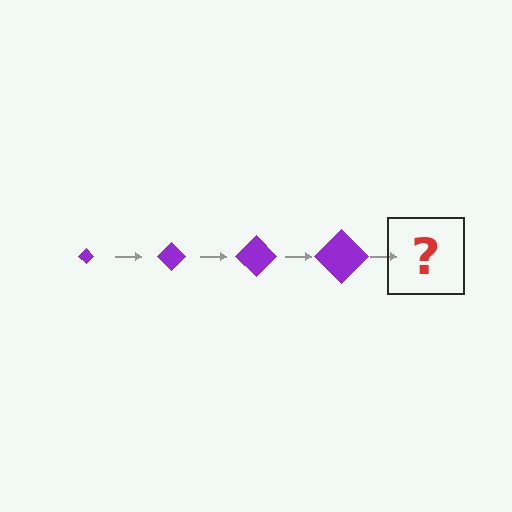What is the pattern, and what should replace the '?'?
The pattern is that the diamond gets progressively larger each step. The '?' should be a purple diamond, larger than the previous one.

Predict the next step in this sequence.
The next step is a purple diamond, larger than the previous one.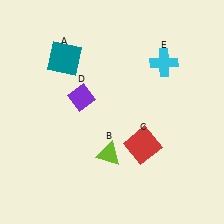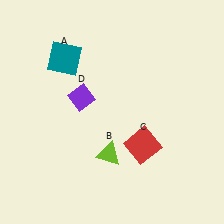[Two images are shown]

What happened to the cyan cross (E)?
The cyan cross (E) was removed in Image 2. It was in the top-right area of Image 1.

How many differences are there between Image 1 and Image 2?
There is 1 difference between the two images.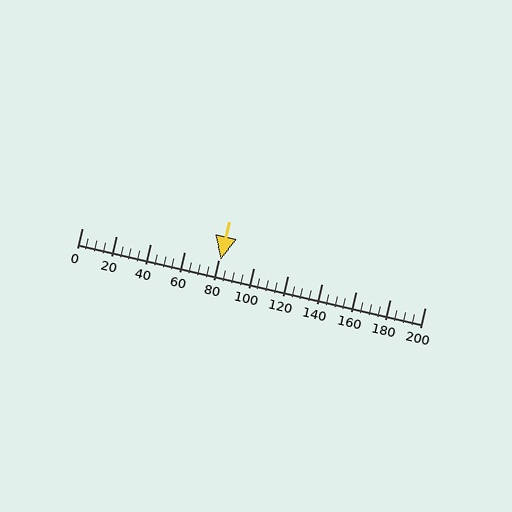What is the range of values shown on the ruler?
The ruler shows values from 0 to 200.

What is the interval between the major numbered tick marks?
The major tick marks are spaced 20 units apart.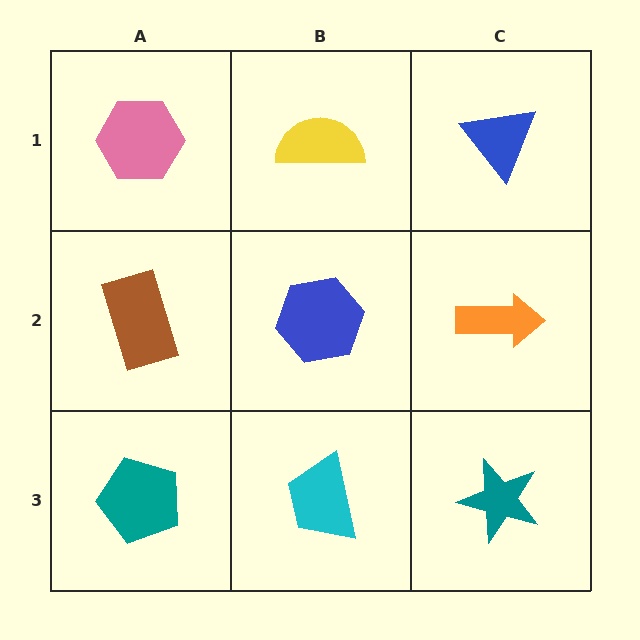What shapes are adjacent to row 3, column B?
A blue hexagon (row 2, column B), a teal pentagon (row 3, column A), a teal star (row 3, column C).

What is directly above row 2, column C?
A blue triangle.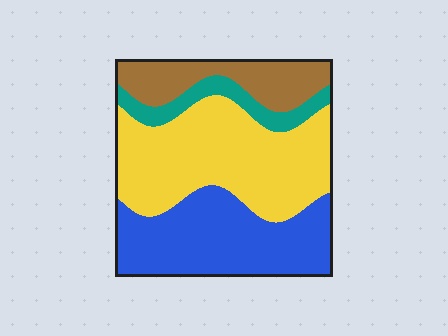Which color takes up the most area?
Yellow, at roughly 40%.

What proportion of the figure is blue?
Blue takes up about one third (1/3) of the figure.